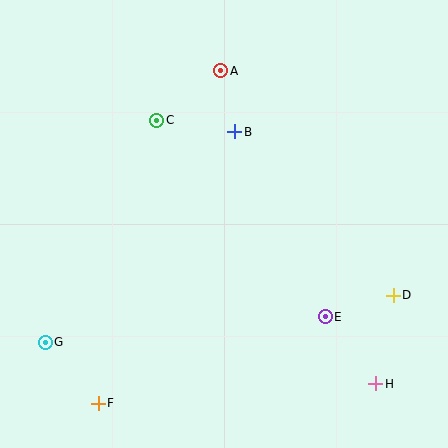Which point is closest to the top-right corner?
Point A is closest to the top-right corner.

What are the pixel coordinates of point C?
Point C is at (157, 120).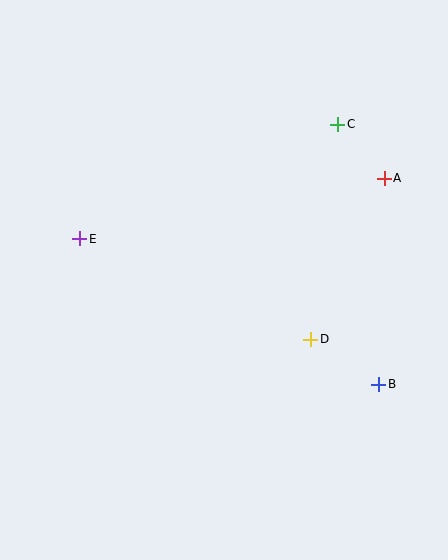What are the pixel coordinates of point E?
Point E is at (80, 239).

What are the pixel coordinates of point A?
Point A is at (384, 178).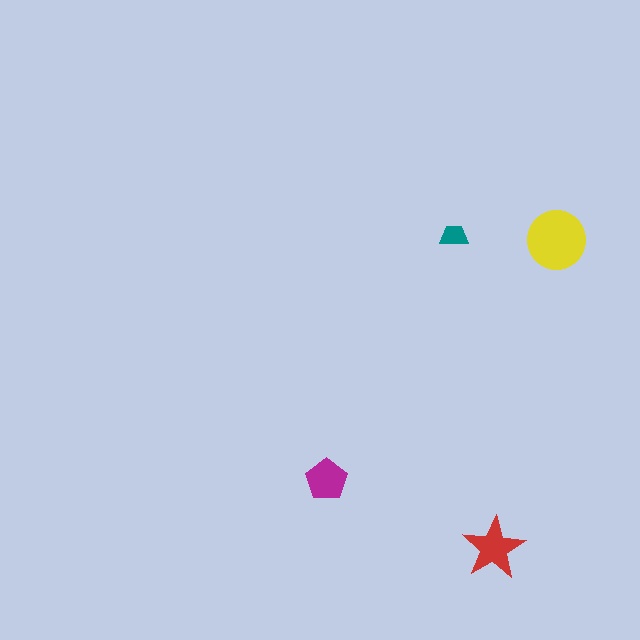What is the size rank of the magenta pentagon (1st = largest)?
3rd.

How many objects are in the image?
There are 4 objects in the image.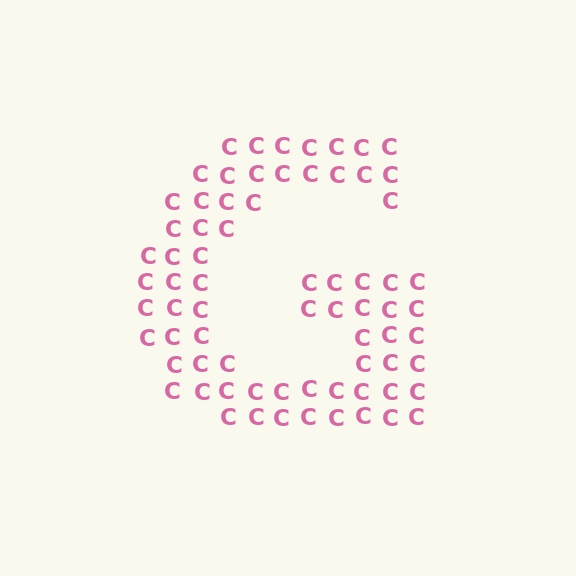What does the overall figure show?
The overall figure shows the letter G.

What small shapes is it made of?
It is made of small letter C's.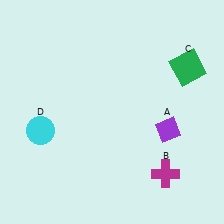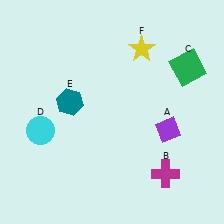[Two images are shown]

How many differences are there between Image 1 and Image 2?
There are 2 differences between the two images.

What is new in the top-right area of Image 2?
A yellow star (F) was added in the top-right area of Image 2.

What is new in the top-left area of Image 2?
A teal hexagon (E) was added in the top-left area of Image 2.